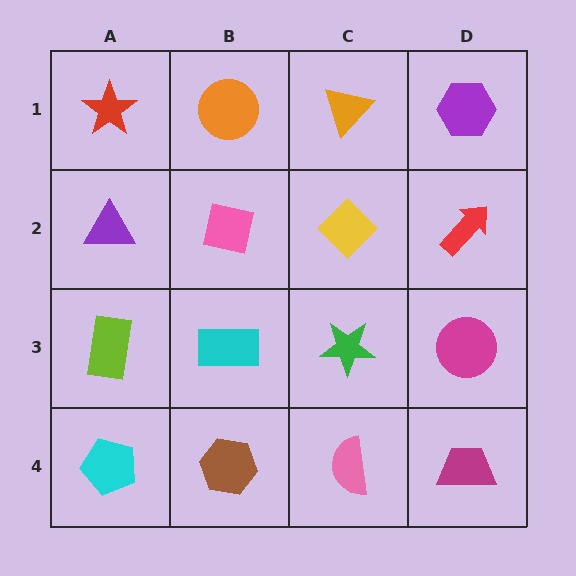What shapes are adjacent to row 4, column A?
A lime rectangle (row 3, column A), a brown hexagon (row 4, column B).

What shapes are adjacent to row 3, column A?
A purple triangle (row 2, column A), a cyan pentagon (row 4, column A), a cyan rectangle (row 3, column B).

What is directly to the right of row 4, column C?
A magenta trapezoid.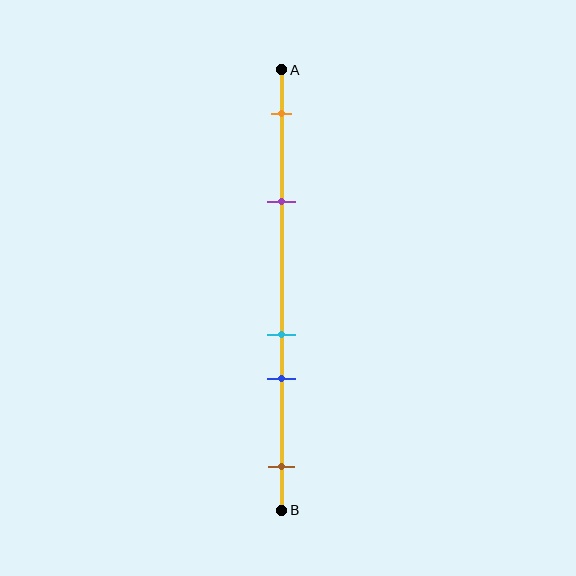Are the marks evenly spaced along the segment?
No, the marks are not evenly spaced.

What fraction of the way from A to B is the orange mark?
The orange mark is approximately 10% (0.1) of the way from A to B.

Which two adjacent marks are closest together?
The cyan and blue marks are the closest adjacent pair.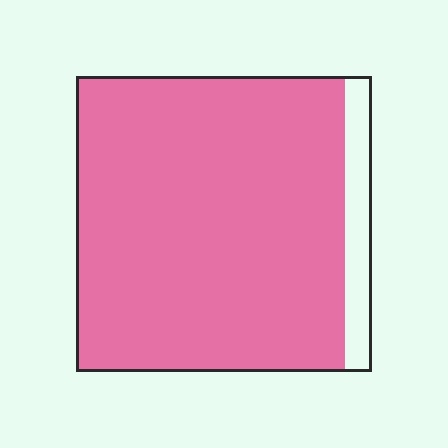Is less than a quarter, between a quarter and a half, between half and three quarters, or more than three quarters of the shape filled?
More than three quarters.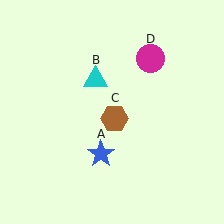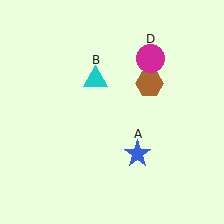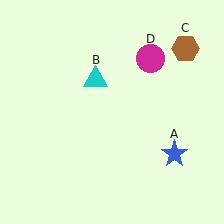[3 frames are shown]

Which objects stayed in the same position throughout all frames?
Cyan triangle (object B) and magenta circle (object D) remained stationary.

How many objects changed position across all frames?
2 objects changed position: blue star (object A), brown hexagon (object C).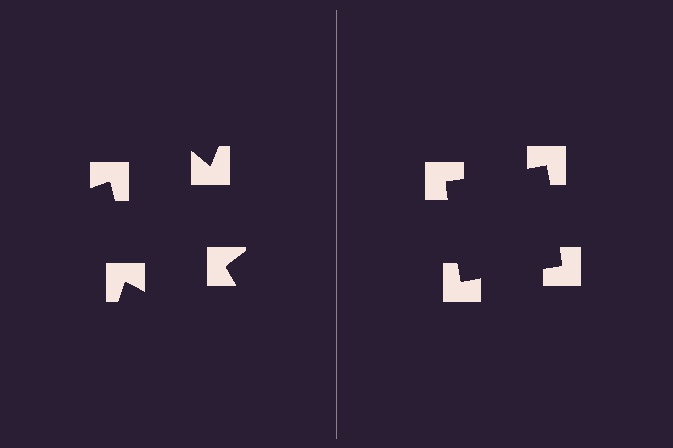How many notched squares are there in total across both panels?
8 — 4 on each side.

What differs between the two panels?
The notched squares are positioned identically on both sides; only the wedge orientations differ. On the right they align to a square; on the left they are misaligned.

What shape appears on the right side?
An illusory square.